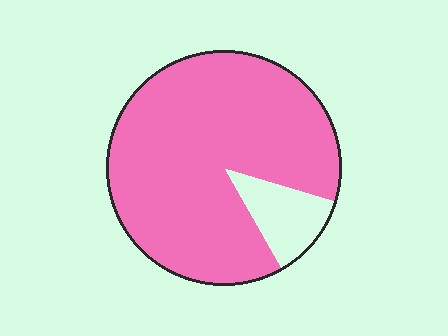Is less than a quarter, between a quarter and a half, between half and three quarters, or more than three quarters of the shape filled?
More than three quarters.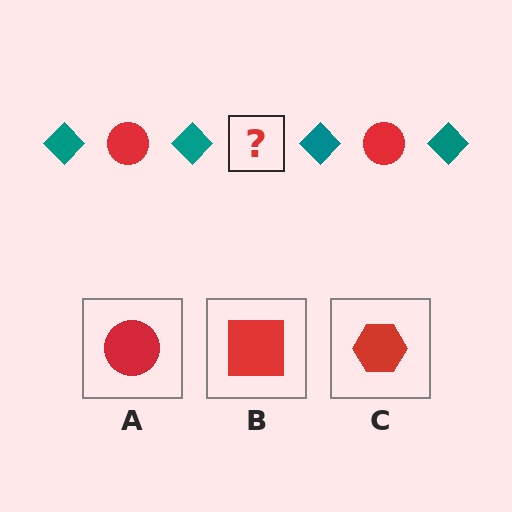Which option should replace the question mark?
Option A.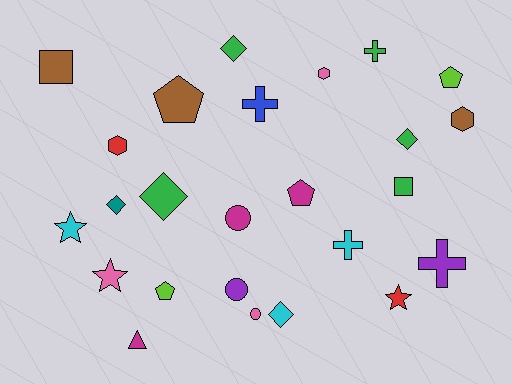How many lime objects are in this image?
There are 2 lime objects.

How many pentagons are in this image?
There are 4 pentagons.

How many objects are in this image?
There are 25 objects.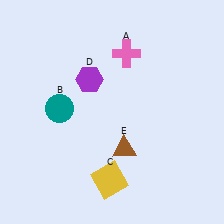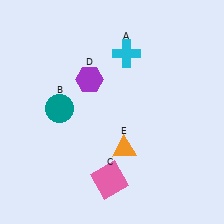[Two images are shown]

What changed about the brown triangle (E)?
In Image 1, E is brown. In Image 2, it changed to orange.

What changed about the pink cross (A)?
In Image 1, A is pink. In Image 2, it changed to cyan.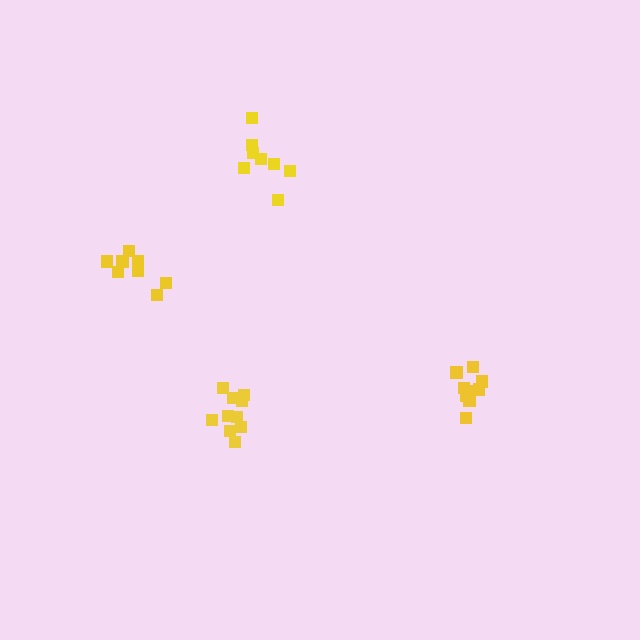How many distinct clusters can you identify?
There are 4 distinct clusters.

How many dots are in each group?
Group 1: 10 dots, Group 2: 8 dots, Group 3: 10 dots, Group 4: 9 dots (37 total).